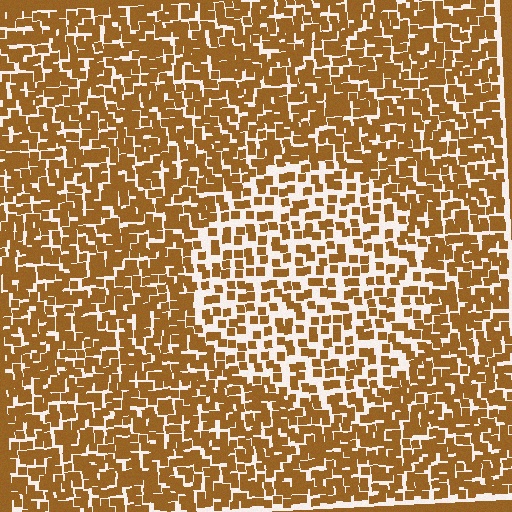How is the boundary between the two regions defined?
The boundary is defined by a change in element density (approximately 1.8x ratio). All elements are the same color, size, and shape.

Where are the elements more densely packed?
The elements are more densely packed outside the circle boundary.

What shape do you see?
I see a circle.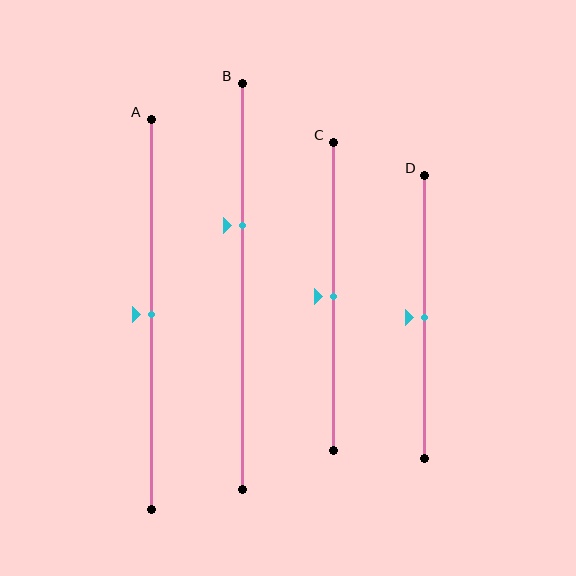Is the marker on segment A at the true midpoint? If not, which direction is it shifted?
Yes, the marker on segment A is at the true midpoint.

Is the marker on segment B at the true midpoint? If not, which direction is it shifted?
No, the marker on segment B is shifted upward by about 15% of the segment length.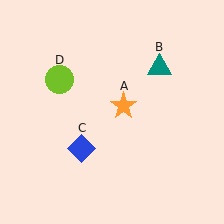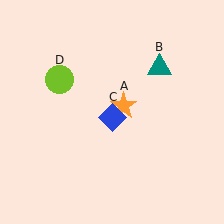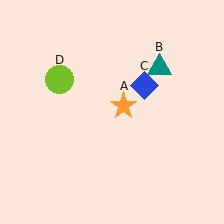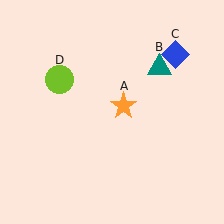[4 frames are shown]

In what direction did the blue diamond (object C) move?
The blue diamond (object C) moved up and to the right.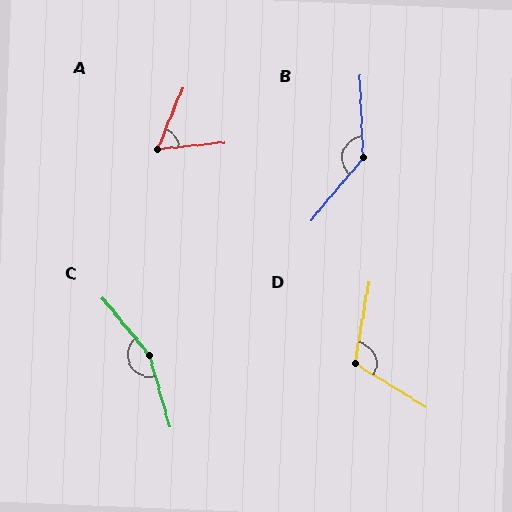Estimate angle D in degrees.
Approximately 112 degrees.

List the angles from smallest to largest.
A (62°), D (112°), B (138°), C (156°).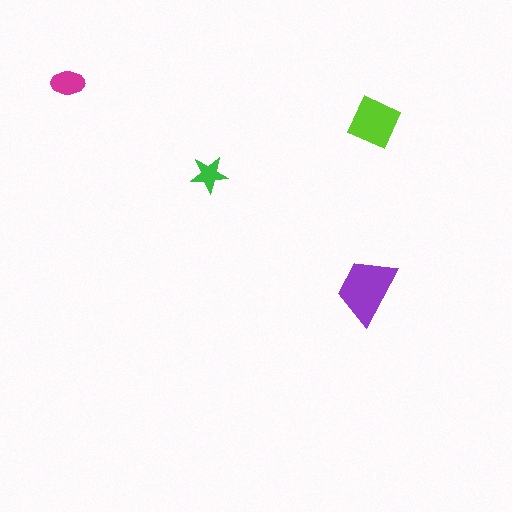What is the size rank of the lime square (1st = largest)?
2nd.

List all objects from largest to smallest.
The purple trapezoid, the lime square, the magenta ellipse, the green star.